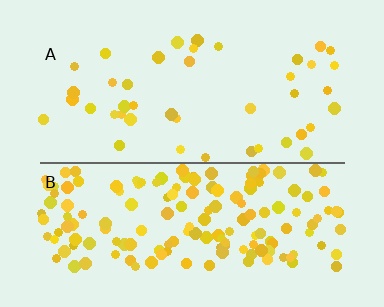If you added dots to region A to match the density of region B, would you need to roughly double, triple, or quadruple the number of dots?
Approximately quadruple.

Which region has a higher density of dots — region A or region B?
B (the bottom).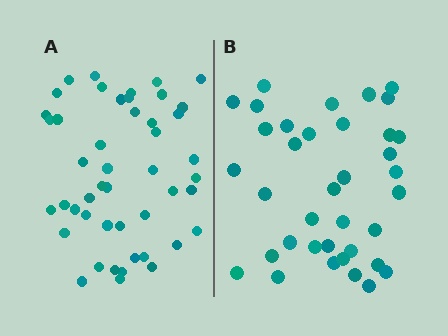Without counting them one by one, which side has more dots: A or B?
Region A (the left region) has more dots.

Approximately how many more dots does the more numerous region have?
Region A has roughly 10 or so more dots than region B.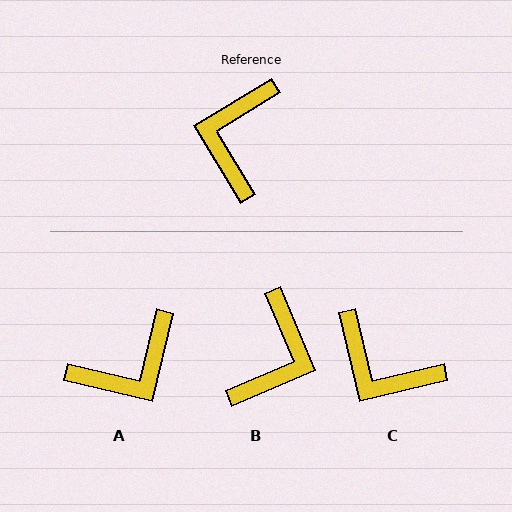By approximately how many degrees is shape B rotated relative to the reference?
Approximately 172 degrees counter-clockwise.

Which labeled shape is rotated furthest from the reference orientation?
B, about 172 degrees away.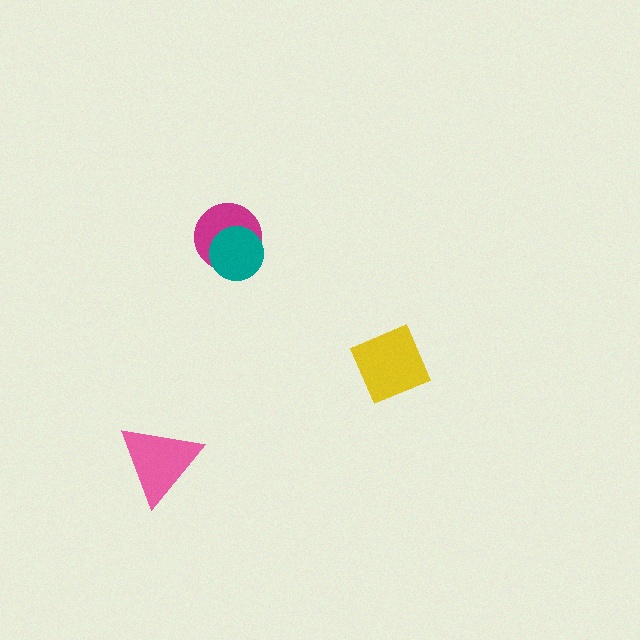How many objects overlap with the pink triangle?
0 objects overlap with the pink triangle.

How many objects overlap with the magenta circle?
1 object overlaps with the magenta circle.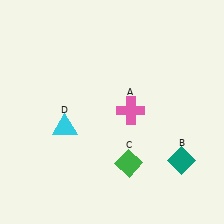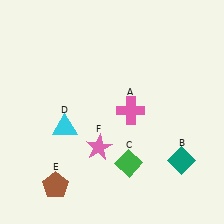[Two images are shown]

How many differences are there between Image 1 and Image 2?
There are 2 differences between the two images.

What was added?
A brown pentagon (E), a pink star (F) were added in Image 2.